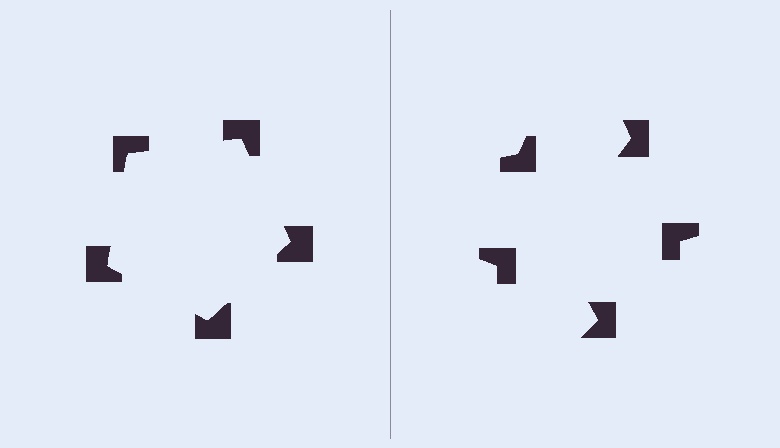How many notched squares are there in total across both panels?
10 — 5 on each side.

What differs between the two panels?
The notched squares are positioned identically on both sides; only the wedge orientations differ. On the left they align to a pentagon; on the right they are misaligned.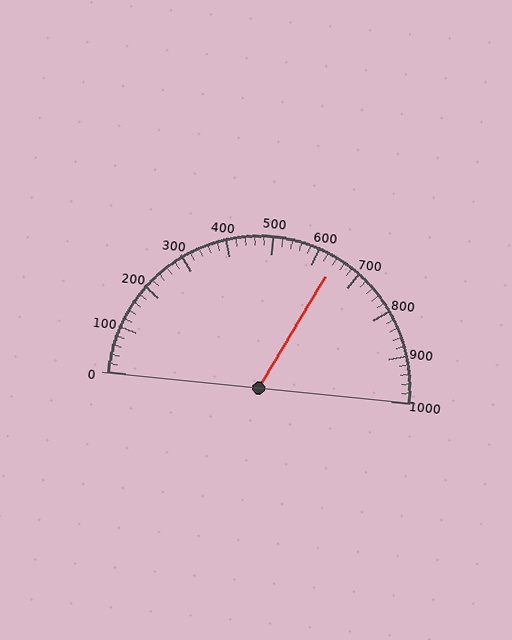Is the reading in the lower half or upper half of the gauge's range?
The reading is in the upper half of the range (0 to 1000).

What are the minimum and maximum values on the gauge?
The gauge ranges from 0 to 1000.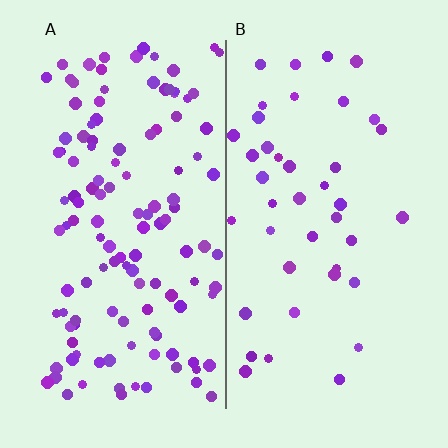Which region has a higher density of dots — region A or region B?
A (the left).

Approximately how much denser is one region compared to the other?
Approximately 3.0× — region A over region B.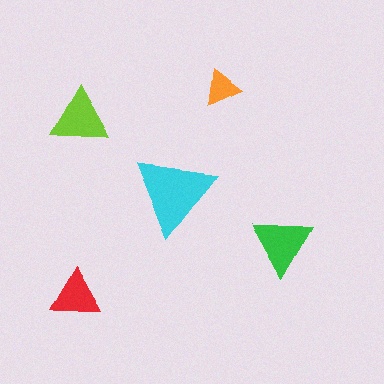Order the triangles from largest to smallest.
the cyan one, the green one, the lime one, the red one, the orange one.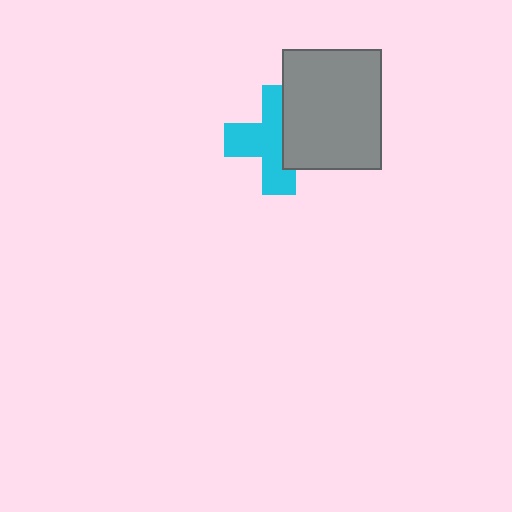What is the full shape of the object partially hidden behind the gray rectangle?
The partially hidden object is a cyan cross.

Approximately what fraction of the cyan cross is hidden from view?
Roughly 39% of the cyan cross is hidden behind the gray rectangle.